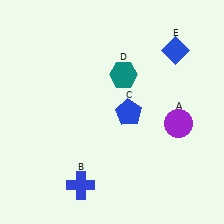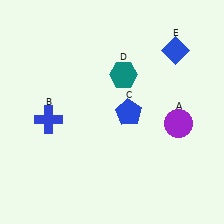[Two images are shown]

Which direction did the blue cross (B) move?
The blue cross (B) moved up.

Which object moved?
The blue cross (B) moved up.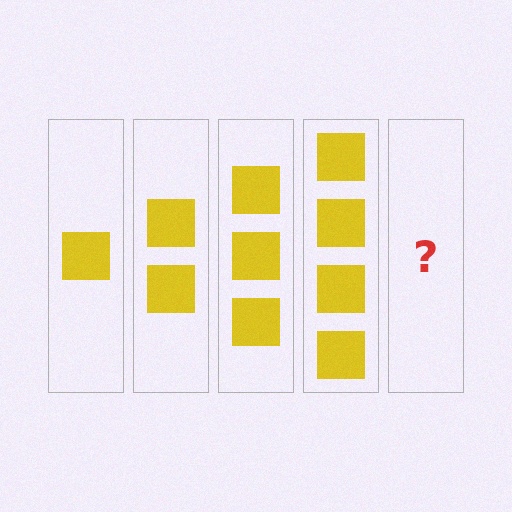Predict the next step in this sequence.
The next step is 5 squares.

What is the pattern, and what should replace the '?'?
The pattern is that each step adds one more square. The '?' should be 5 squares.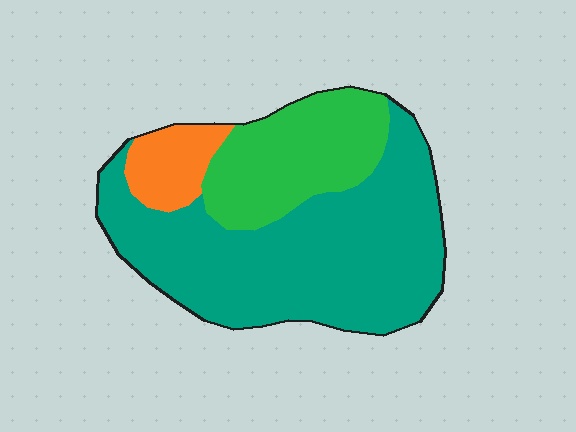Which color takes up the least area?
Orange, at roughly 10%.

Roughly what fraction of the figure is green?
Green covers around 25% of the figure.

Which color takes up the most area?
Teal, at roughly 65%.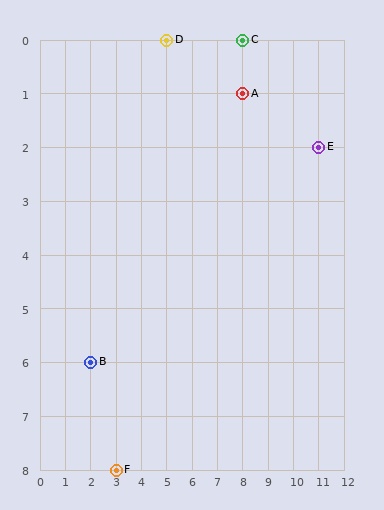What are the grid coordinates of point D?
Point D is at grid coordinates (5, 0).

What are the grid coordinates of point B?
Point B is at grid coordinates (2, 6).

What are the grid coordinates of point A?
Point A is at grid coordinates (8, 1).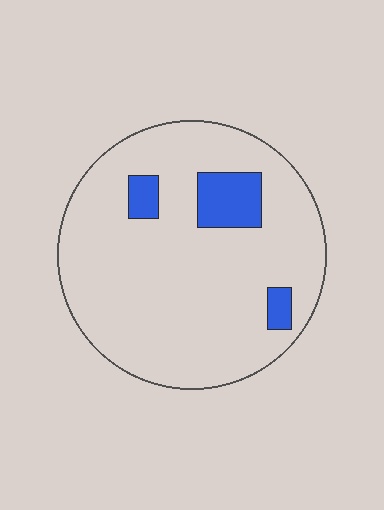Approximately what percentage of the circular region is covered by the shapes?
Approximately 10%.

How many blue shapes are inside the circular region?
3.